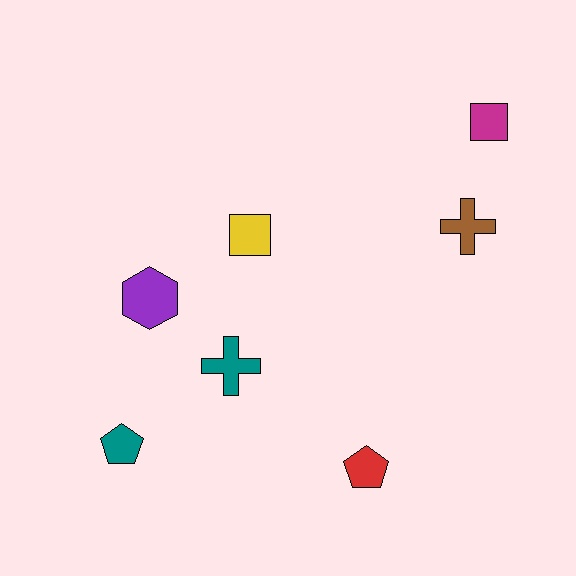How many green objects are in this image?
There are no green objects.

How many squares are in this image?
There are 2 squares.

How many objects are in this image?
There are 7 objects.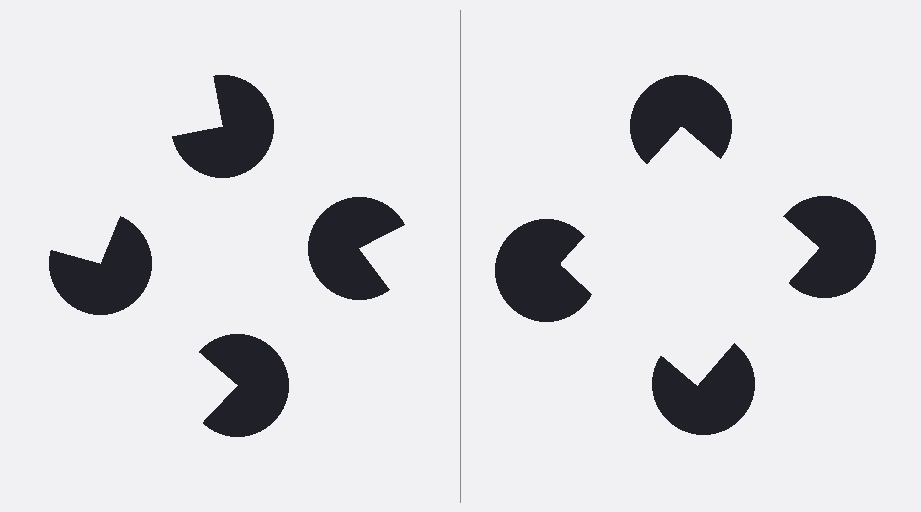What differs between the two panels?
The pac-man discs are positioned identically on both sides; only the wedge orientations differ. On the right they align to a square; on the left they are misaligned.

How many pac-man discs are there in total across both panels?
8 — 4 on each side.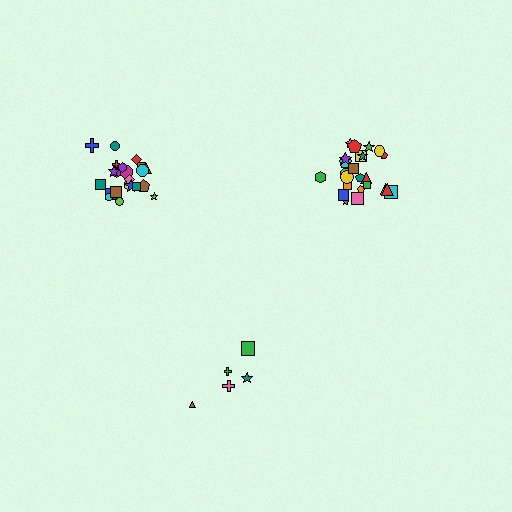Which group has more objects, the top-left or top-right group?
The top-right group.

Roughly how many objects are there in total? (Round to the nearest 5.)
Roughly 50 objects in total.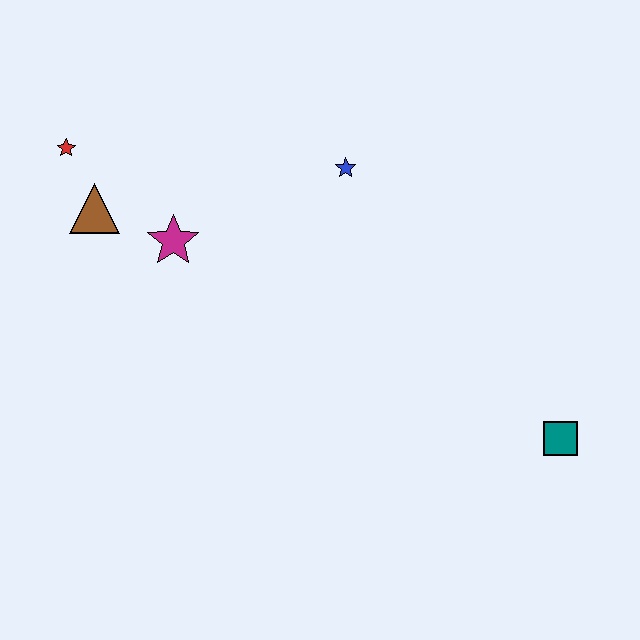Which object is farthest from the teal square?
The red star is farthest from the teal square.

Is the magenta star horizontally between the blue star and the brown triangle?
Yes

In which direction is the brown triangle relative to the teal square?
The brown triangle is to the left of the teal square.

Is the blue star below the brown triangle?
No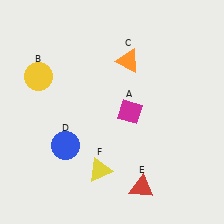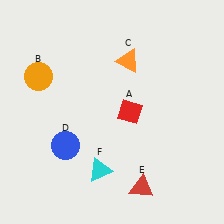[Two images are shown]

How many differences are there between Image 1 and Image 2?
There are 3 differences between the two images.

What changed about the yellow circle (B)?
In Image 1, B is yellow. In Image 2, it changed to orange.